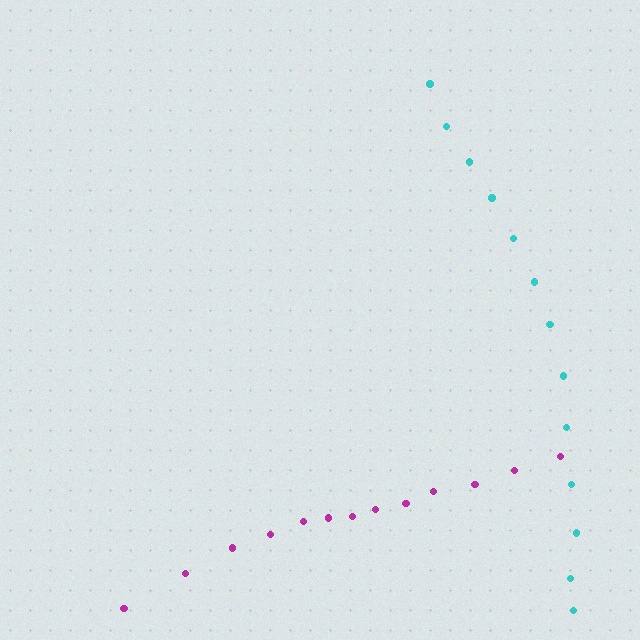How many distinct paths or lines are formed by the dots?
There are 2 distinct paths.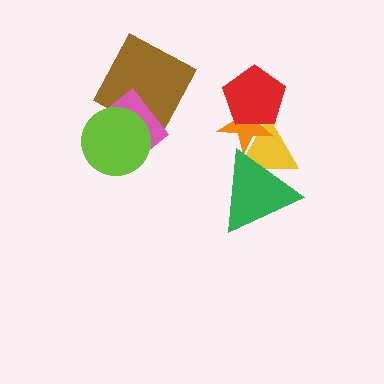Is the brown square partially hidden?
Yes, it is partially covered by another shape.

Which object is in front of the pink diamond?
The lime circle is in front of the pink diamond.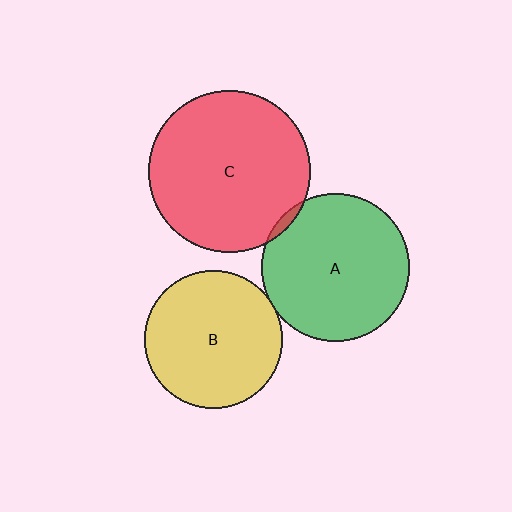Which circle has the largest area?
Circle C (red).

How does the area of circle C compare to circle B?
Approximately 1.4 times.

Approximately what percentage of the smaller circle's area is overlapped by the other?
Approximately 5%.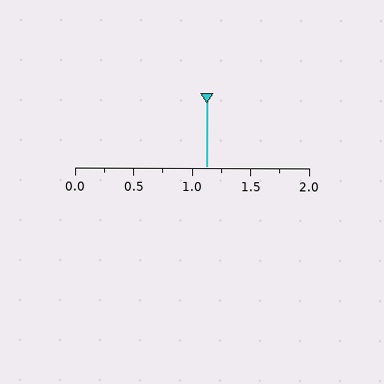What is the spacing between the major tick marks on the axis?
The major ticks are spaced 0.5 apart.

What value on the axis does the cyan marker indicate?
The marker indicates approximately 1.12.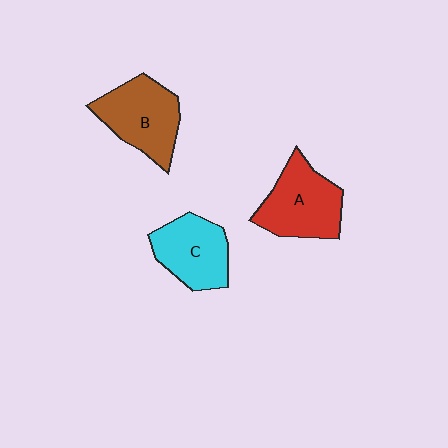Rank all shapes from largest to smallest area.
From largest to smallest: A (red), B (brown), C (cyan).